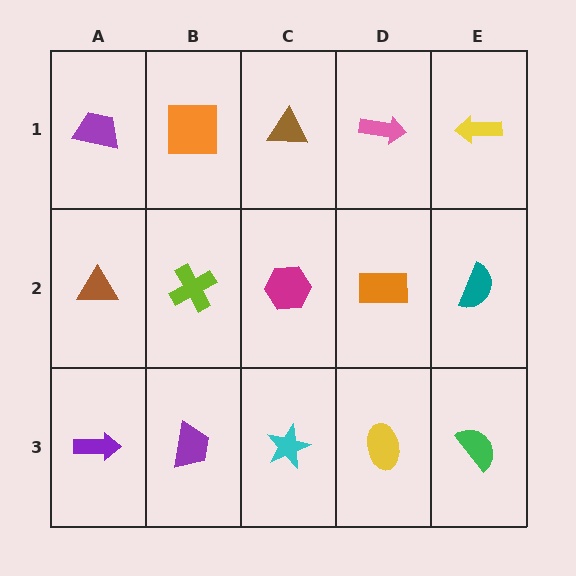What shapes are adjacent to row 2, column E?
A yellow arrow (row 1, column E), a green semicircle (row 3, column E), an orange rectangle (row 2, column D).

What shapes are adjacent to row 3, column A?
A brown triangle (row 2, column A), a purple trapezoid (row 3, column B).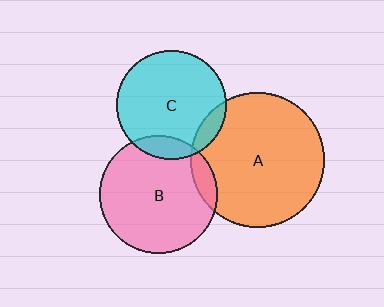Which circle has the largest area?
Circle A (orange).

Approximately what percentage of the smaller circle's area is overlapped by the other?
Approximately 10%.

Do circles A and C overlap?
Yes.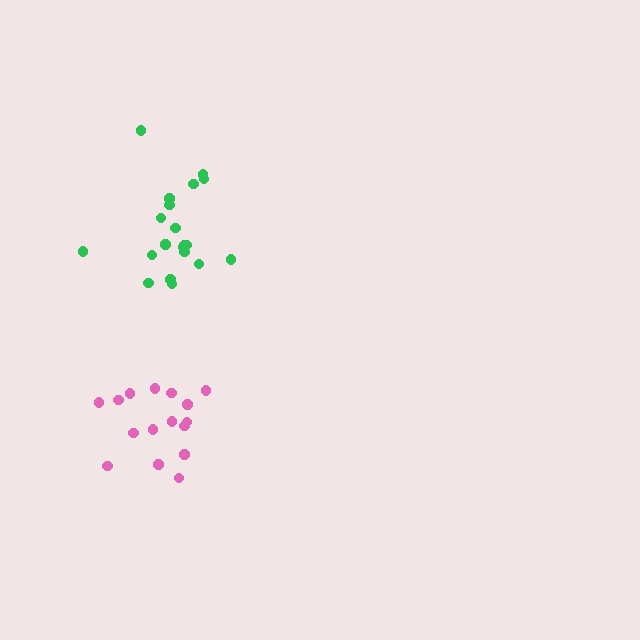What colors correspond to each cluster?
The clusters are colored: pink, green.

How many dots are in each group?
Group 1: 16 dots, Group 2: 20 dots (36 total).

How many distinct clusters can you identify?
There are 2 distinct clusters.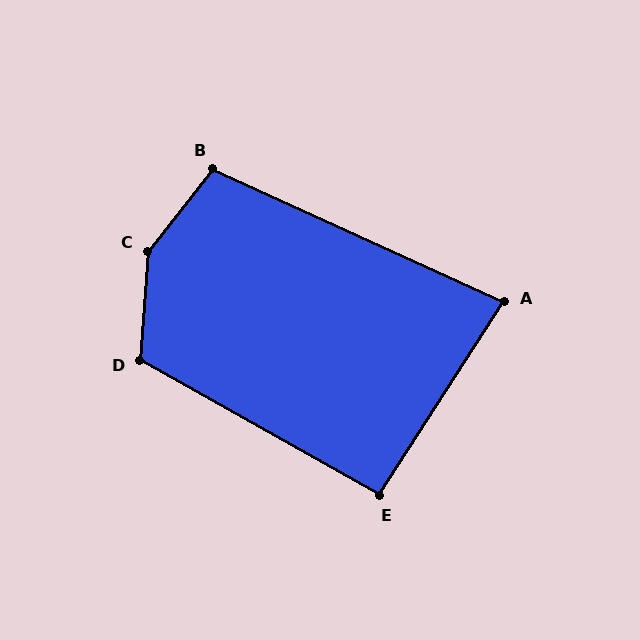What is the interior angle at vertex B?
Approximately 104 degrees (obtuse).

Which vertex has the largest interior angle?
C, at approximately 146 degrees.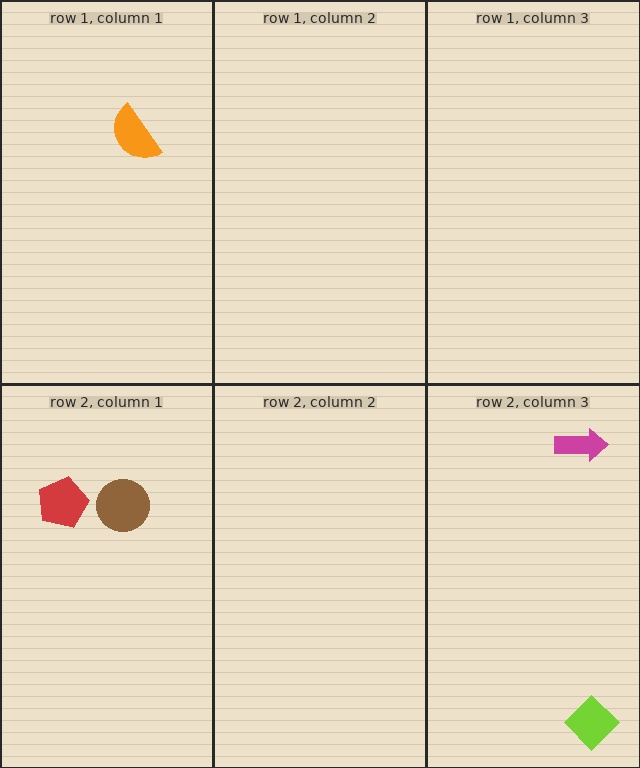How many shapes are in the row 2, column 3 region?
2.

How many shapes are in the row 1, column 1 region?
1.